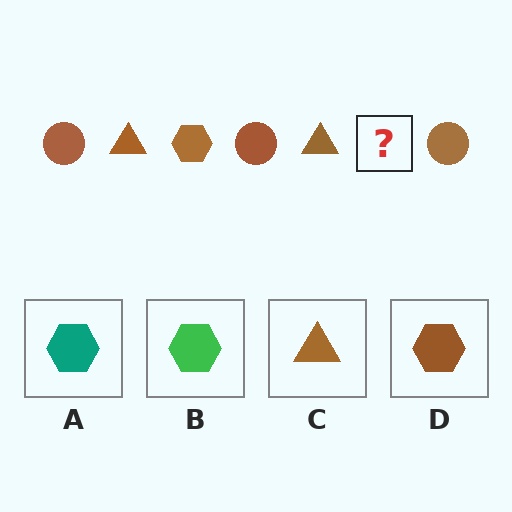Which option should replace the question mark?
Option D.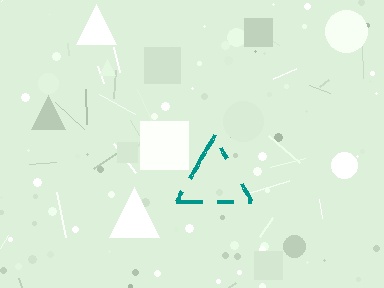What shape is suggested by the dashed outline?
The dashed outline suggests a triangle.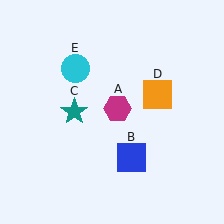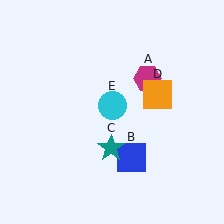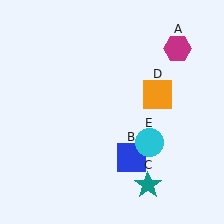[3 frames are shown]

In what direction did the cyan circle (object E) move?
The cyan circle (object E) moved down and to the right.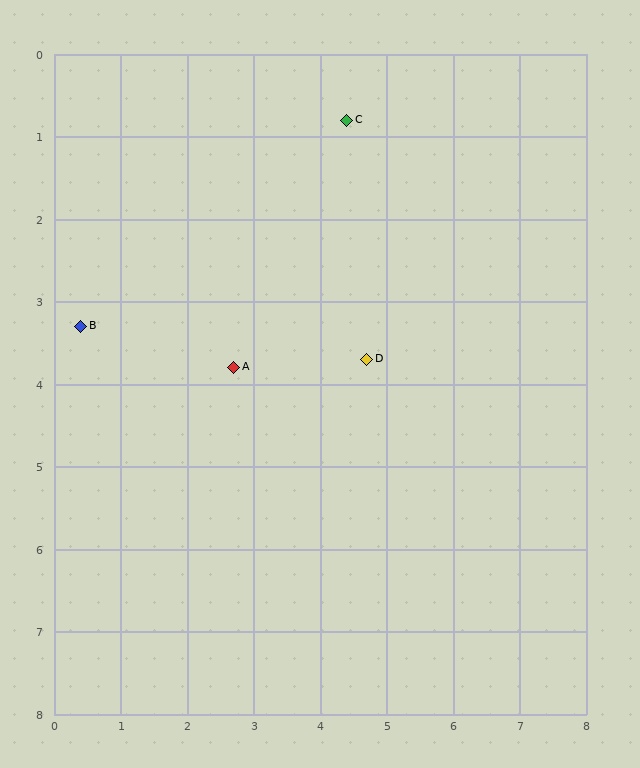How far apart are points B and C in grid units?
Points B and C are about 4.7 grid units apart.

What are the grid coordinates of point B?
Point B is at approximately (0.4, 3.3).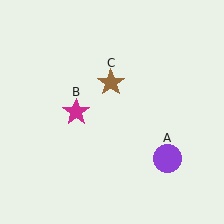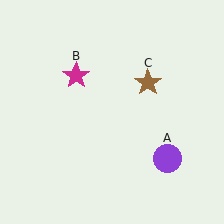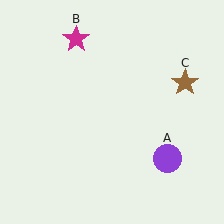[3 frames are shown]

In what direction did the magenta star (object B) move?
The magenta star (object B) moved up.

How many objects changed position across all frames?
2 objects changed position: magenta star (object B), brown star (object C).